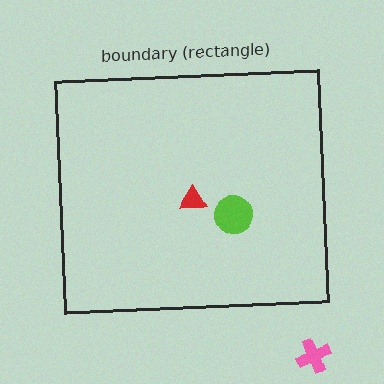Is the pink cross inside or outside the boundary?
Outside.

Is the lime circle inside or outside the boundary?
Inside.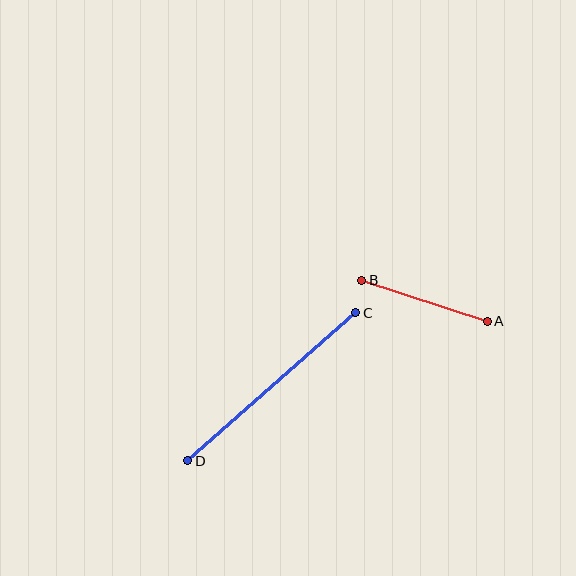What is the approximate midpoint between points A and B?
The midpoint is at approximately (424, 301) pixels.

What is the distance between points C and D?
The distance is approximately 224 pixels.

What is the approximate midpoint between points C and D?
The midpoint is at approximately (272, 387) pixels.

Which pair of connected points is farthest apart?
Points C and D are farthest apart.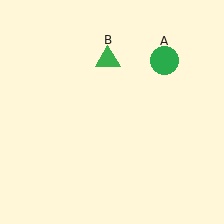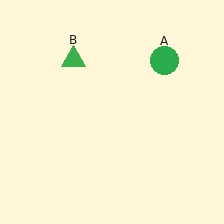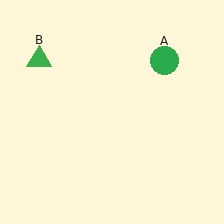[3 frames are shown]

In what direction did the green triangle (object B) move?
The green triangle (object B) moved left.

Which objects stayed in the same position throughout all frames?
Green circle (object A) remained stationary.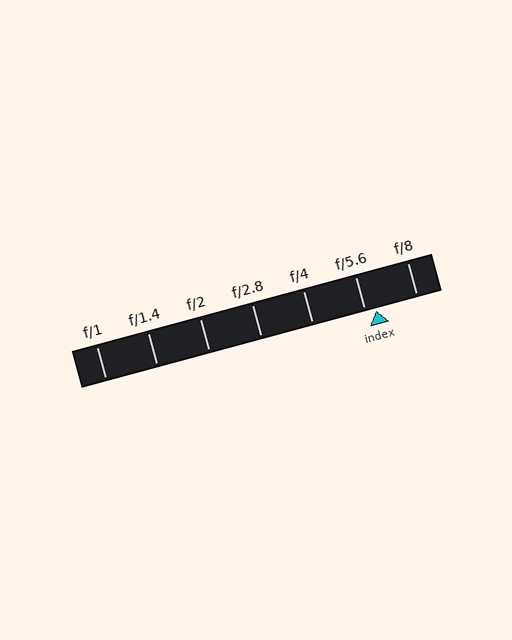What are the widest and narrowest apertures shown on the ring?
The widest aperture shown is f/1 and the narrowest is f/8.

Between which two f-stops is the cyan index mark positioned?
The index mark is between f/5.6 and f/8.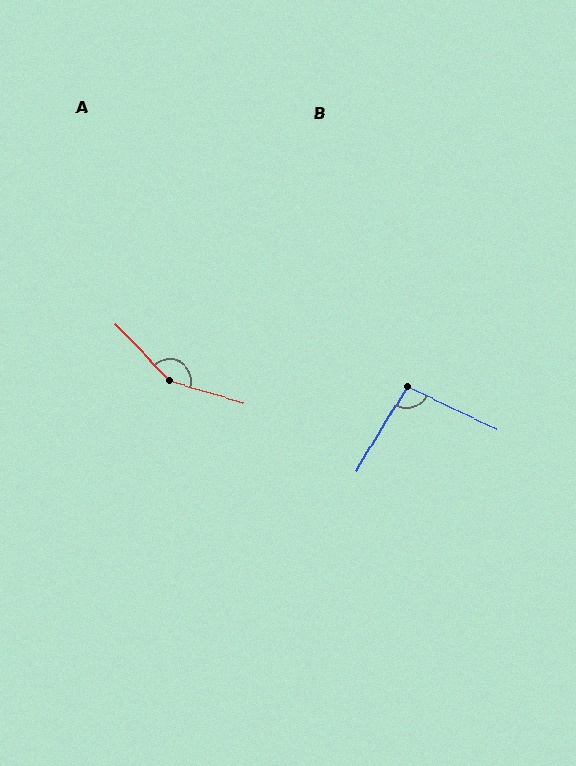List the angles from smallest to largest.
B (95°), A (150°).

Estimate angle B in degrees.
Approximately 95 degrees.